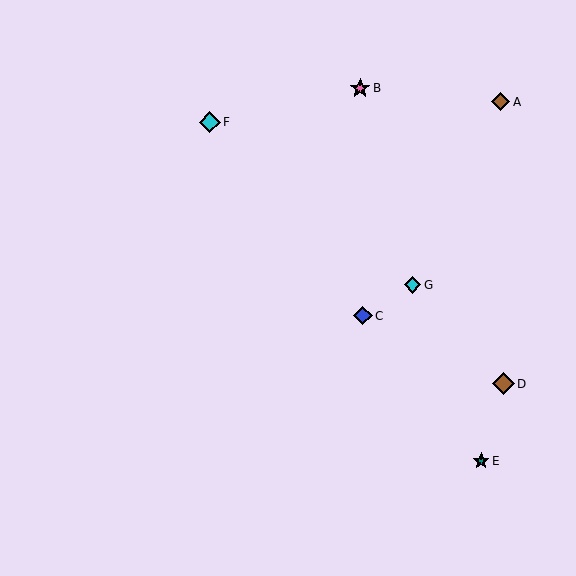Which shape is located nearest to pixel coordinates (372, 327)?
The blue diamond (labeled C) at (363, 316) is nearest to that location.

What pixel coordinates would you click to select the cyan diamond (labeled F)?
Click at (210, 122) to select the cyan diamond F.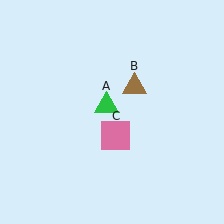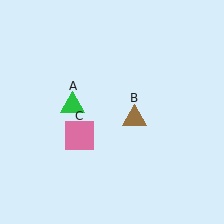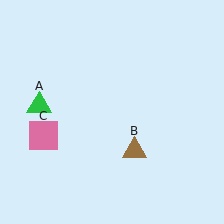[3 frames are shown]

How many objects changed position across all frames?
3 objects changed position: green triangle (object A), brown triangle (object B), pink square (object C).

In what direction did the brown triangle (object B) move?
The brown triangle (object B) moved down.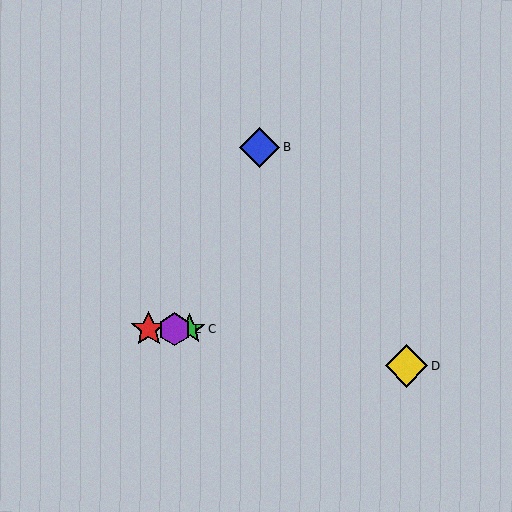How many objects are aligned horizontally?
3 objects (A, C, E) are aligned horizontally.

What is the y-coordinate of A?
Object A is at y≈329.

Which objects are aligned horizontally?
Objects A, C, E are aligned horizontally.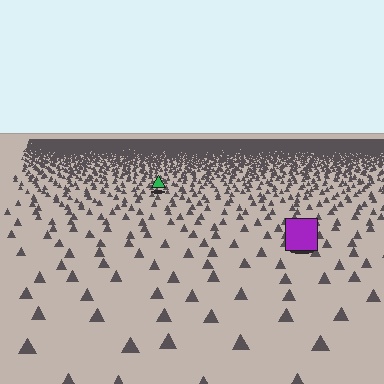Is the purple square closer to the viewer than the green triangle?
Yes. The purple square is closer — you can tell from the texture gradient: the ground texture is coarser near it.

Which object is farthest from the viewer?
The green triangle is farthest from the viewer. It appears smaller and the ground texture around it is denser.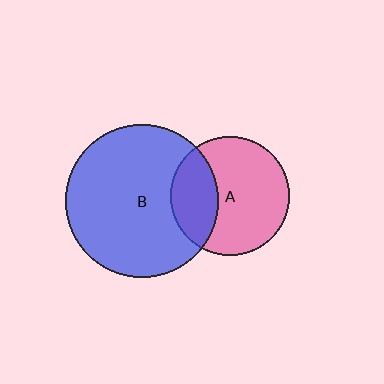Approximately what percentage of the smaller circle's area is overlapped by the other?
Approximately 30%.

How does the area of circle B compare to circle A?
Approximately 1.6 times.